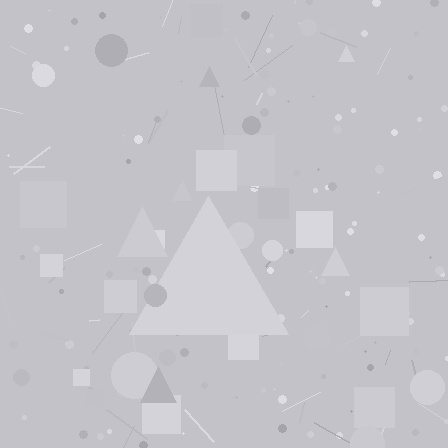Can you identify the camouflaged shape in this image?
The camouflaged shape is a triangle.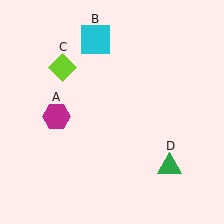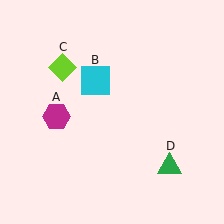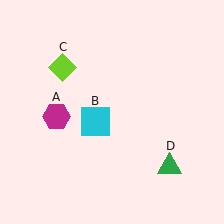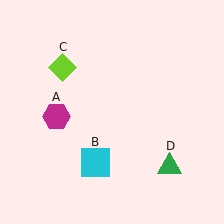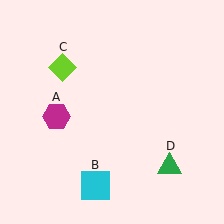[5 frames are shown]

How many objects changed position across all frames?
1 object changed position: cyan square (object B).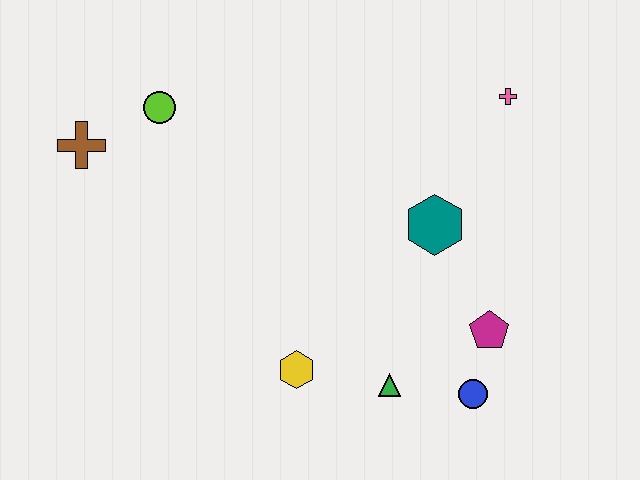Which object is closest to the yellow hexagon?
The green triangle is closest to the yellow hexagon.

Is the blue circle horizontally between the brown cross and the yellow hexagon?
No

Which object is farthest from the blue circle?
The brown cross is farthest from the blue circle.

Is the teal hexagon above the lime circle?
No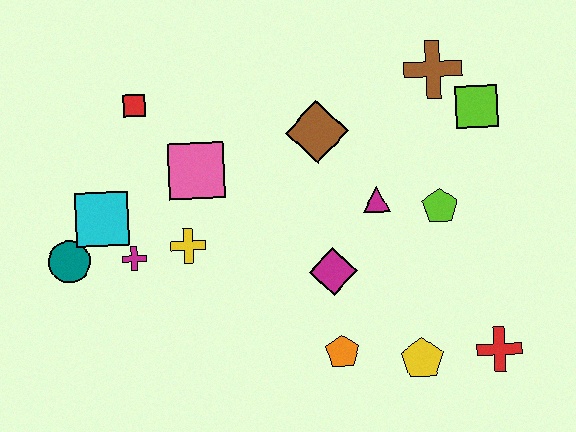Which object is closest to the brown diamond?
The magenta triangle is closest to the brown diamond.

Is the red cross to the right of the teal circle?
Yes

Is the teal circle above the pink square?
No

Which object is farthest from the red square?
The red cross is farthest from the red square.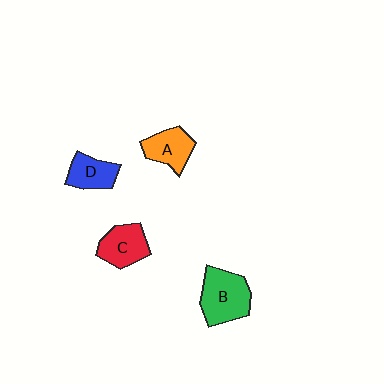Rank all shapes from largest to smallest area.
From largest to smallest: B (green), C (red), A (orange), D (blue).